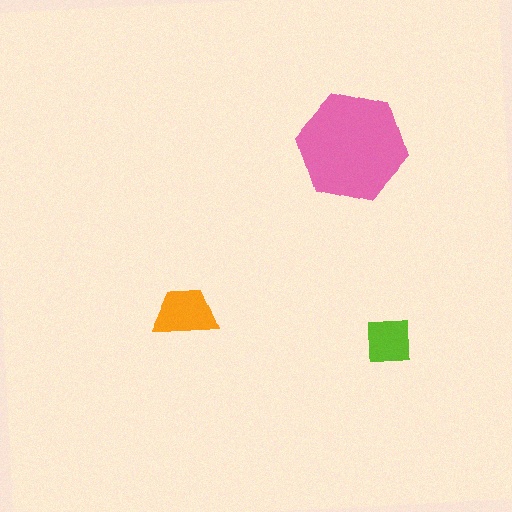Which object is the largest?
The pink hexagon.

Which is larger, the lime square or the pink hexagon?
The pink hexagon.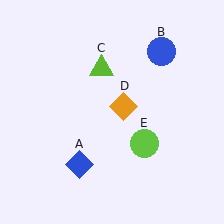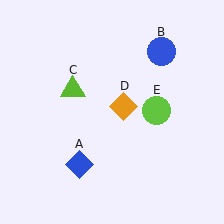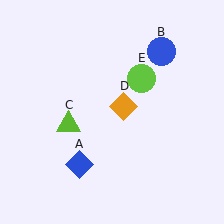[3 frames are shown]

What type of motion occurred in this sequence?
The lime triangle (object C), lime circle (object E) rotated counterclockwise around the center of the scene.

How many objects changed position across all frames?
2 objects changed position: lime triangle (object C), lime circle (object E).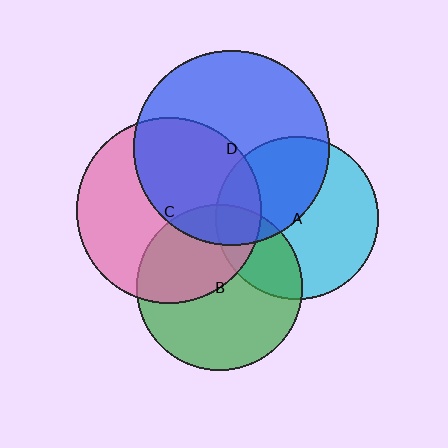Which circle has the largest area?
Circle D (blue).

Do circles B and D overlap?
Yes.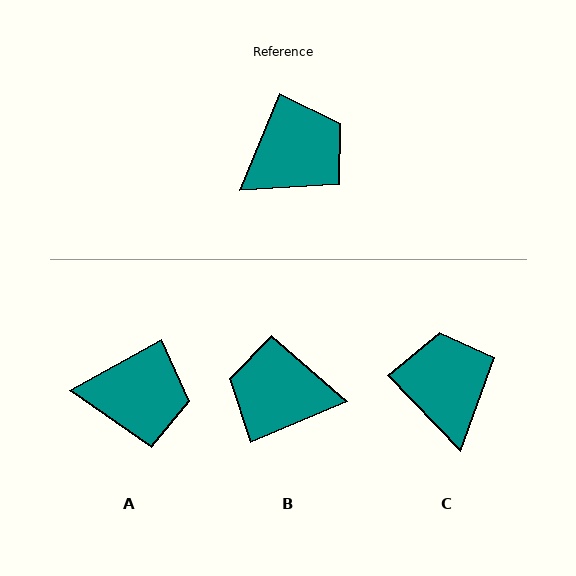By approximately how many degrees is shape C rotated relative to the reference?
Approximately 66 degrees counter-clockwise.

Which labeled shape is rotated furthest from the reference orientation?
B, about 135 degrees away.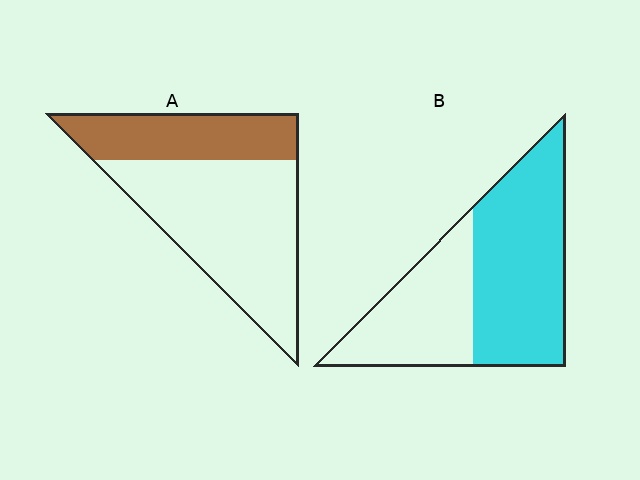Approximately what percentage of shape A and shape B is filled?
A is approximately 35% and B is approximately 60%.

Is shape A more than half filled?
No.